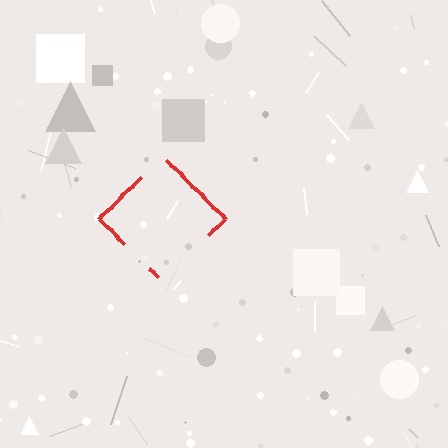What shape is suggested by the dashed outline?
The dashed outline suggests a diamond.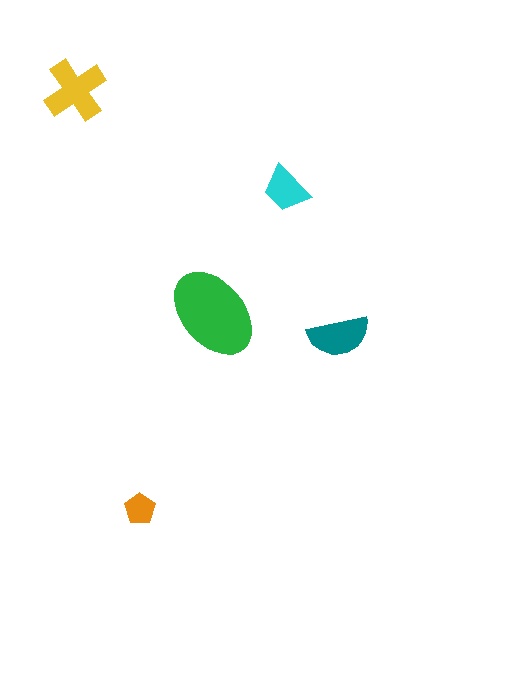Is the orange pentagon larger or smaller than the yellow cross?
Smaller.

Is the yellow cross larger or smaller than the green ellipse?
Smaller.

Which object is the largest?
The green ellipse.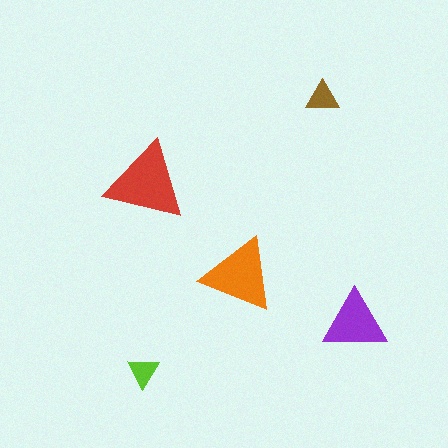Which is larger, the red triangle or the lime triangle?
The red one.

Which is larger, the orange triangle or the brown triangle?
The orange one.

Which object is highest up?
The brown triangle is topmost.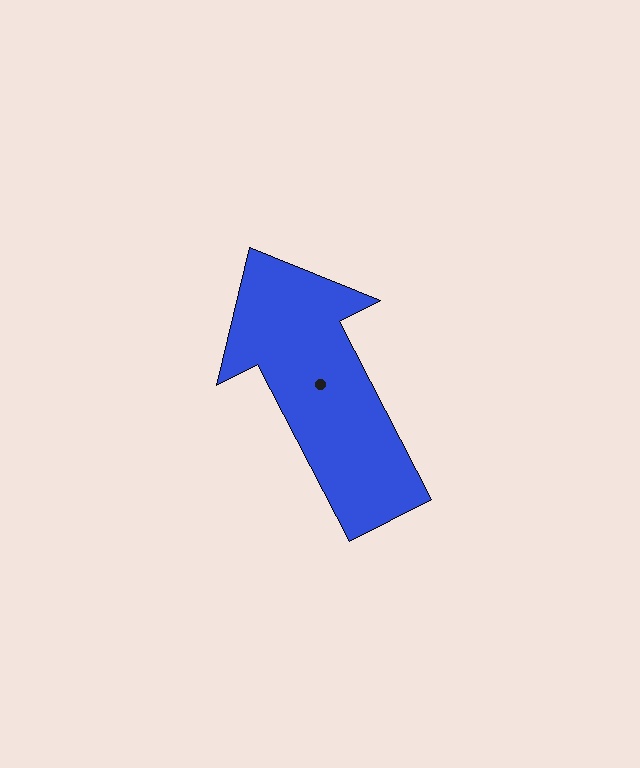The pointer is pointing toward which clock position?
Roughly 11 o'clock.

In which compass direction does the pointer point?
Northwest.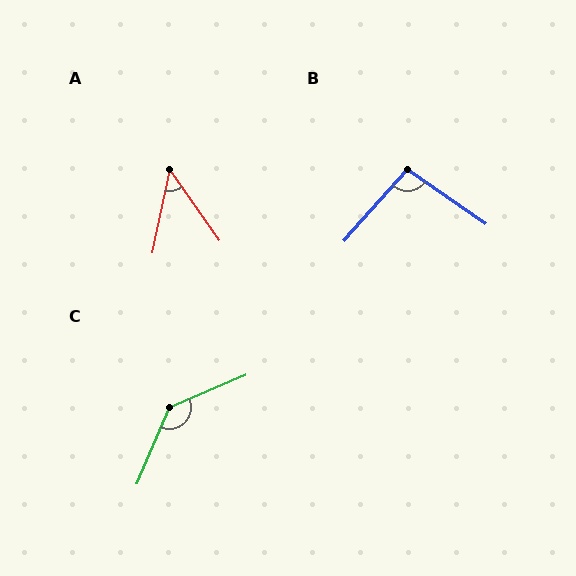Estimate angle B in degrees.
Approximately 97 degrees.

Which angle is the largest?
C, at approximately 136 degrees.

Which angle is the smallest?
A, at approximately 47 degrees.